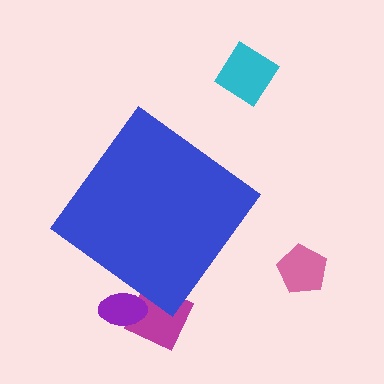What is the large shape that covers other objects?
A blue diamond.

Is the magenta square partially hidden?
Yes, the magenta square is partially hidden behind the blue diamond.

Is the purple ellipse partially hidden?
Yes, the purple ellipse is partially hidden behind the blue diamond.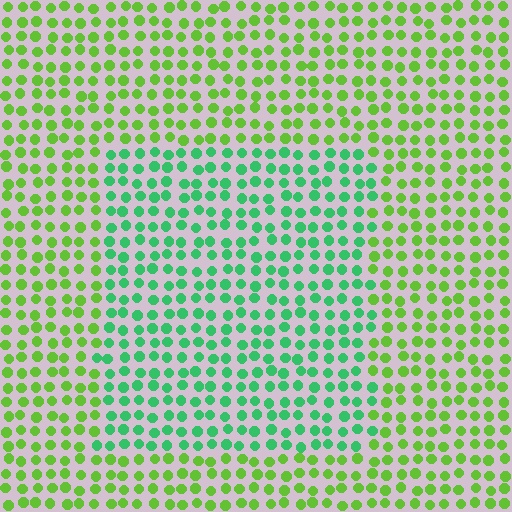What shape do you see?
I see a rectangle.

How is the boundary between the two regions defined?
The boundary is defined purely by a slight shift in hue (about 42 degrees). Spacing, size, and orientation are identical on both sides.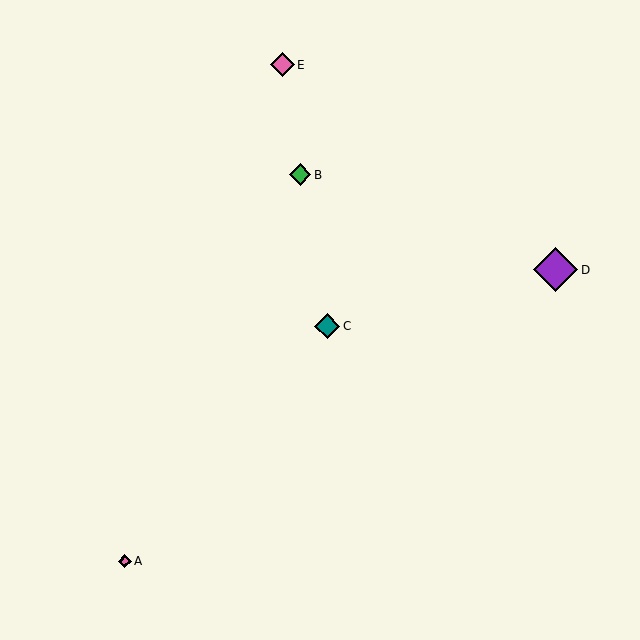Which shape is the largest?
The purple diamond (labeled D) is the largest.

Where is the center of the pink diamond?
The center of the pink diamond is at (125, 561).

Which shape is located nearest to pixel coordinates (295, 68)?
The pink diamond (labeled E) at (282, 65) is nearest to that location.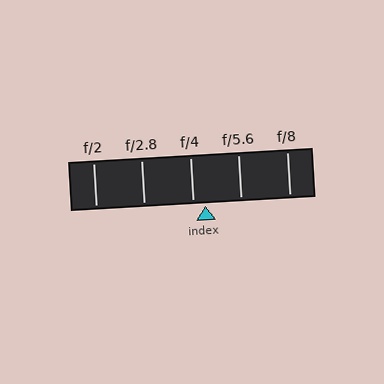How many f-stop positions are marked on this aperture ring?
There are 5 f-stop positions marked.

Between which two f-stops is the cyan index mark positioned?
The index mark is between f/4 and f/5.6.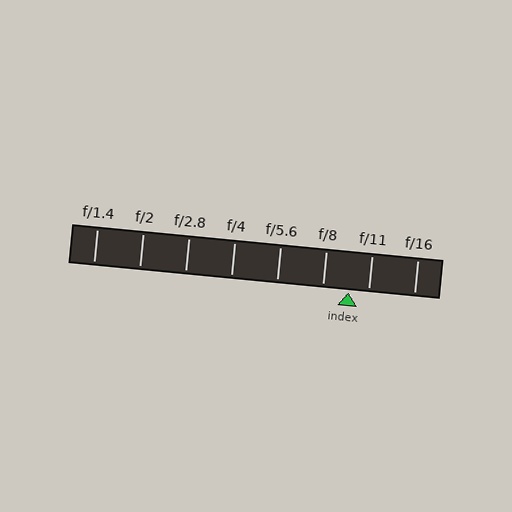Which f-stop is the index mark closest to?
The index mark is closest to f/11.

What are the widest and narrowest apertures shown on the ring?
The widest aperture shown is f/1.4 and the narrowest is f/16.